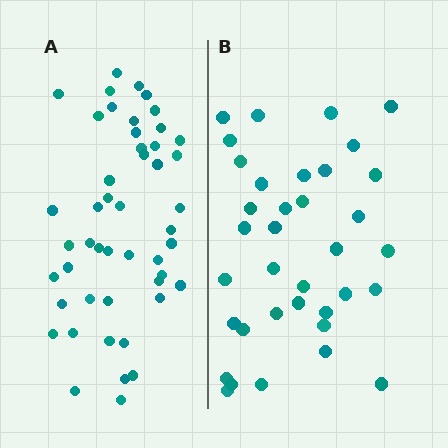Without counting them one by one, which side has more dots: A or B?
Region A (the left region) has more dots.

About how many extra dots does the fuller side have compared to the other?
Region A has roughly 12 or so more dots than region B.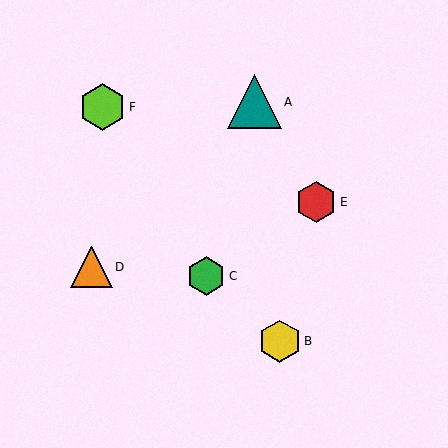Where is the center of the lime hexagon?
The center of the lime hexagon is at (103, 107).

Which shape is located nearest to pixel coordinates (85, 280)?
The orange triangle (labeled D) at (91, 267) is nearest to that location.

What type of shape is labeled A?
Shape A is a teal triangle.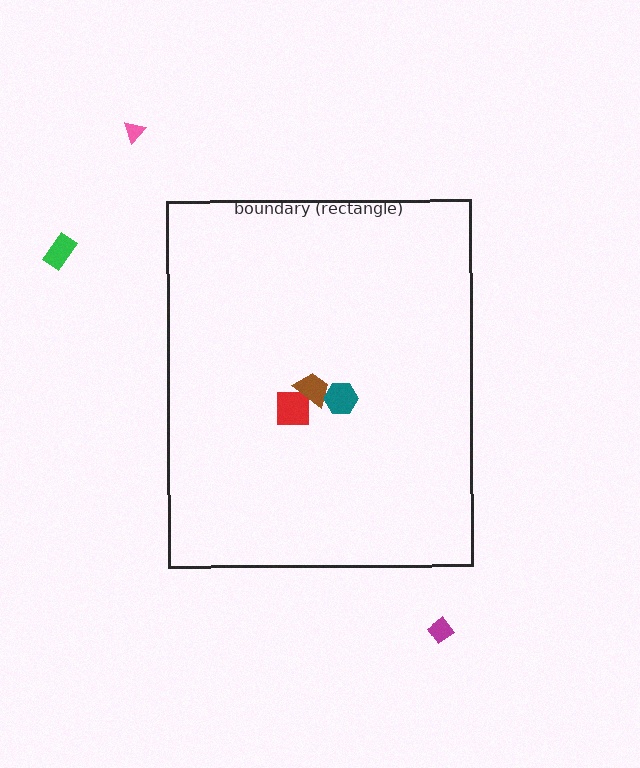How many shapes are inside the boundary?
3 inside, 3 outside.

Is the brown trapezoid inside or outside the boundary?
Inside.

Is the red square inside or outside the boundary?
Inside.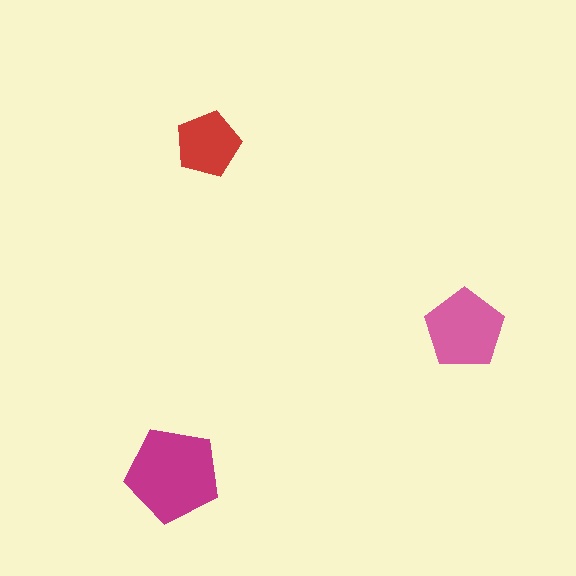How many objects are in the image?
There are 3 objects in the image.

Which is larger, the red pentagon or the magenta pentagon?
The magenta one.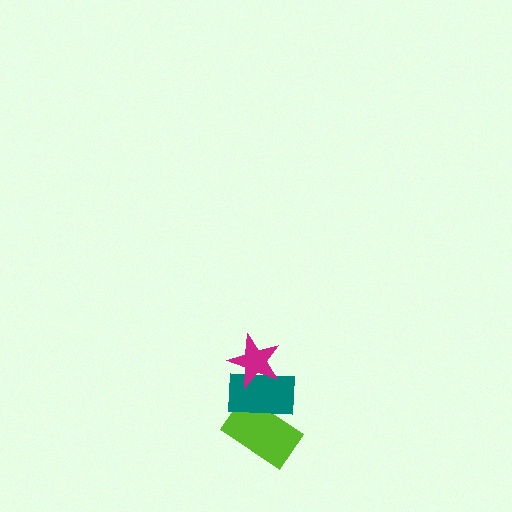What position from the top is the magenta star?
The magenta star is 1st from the top.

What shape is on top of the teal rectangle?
The magenta star is on top of the teal rectangle.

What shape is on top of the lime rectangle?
The teal rectangle is on top of the lime rectangle.